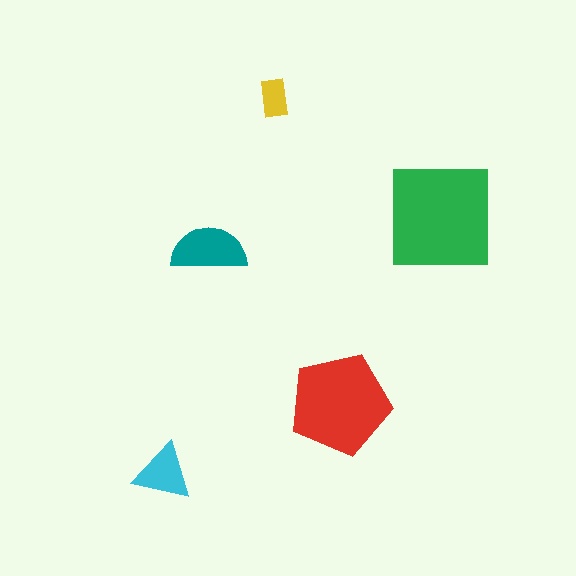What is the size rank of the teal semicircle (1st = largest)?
3rd.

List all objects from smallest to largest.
The yellow rectangle, the cyan triangle, the teal semicircle, the red pentagon, the green square.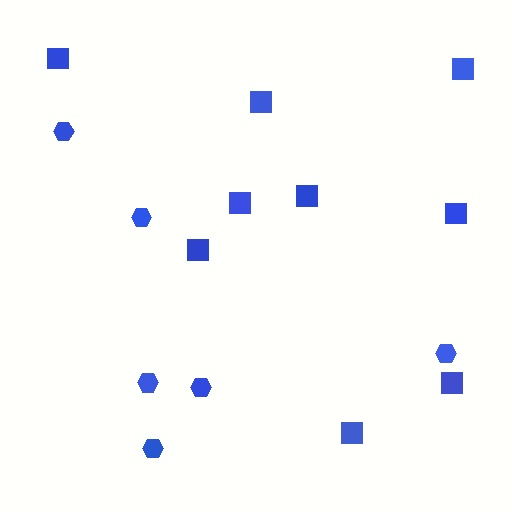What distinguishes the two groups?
There are 2 groups: one group of hexagons (6) and one group of squares (9).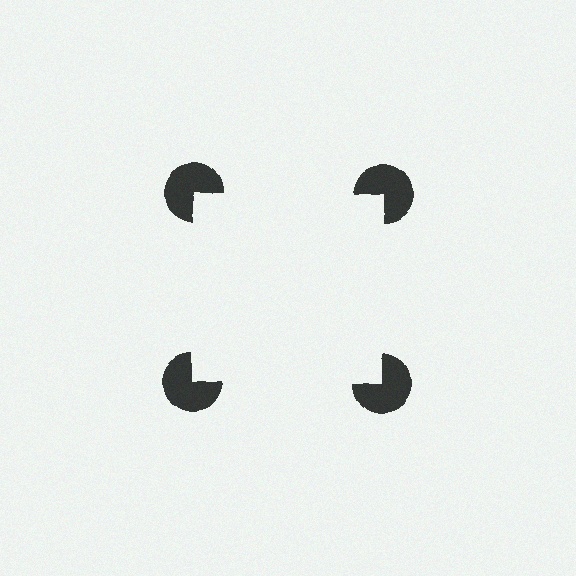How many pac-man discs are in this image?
There are 4 — one at each vertex of the illusory square.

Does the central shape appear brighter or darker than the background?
It typically appears slightly brighter than the background, even though no actual brightness change is drawn.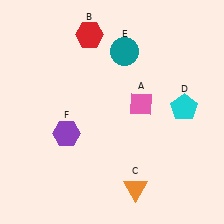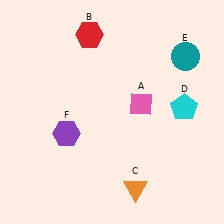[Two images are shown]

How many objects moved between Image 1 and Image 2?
1 object moved between the two images.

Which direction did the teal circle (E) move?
The teal circle (E) moved right.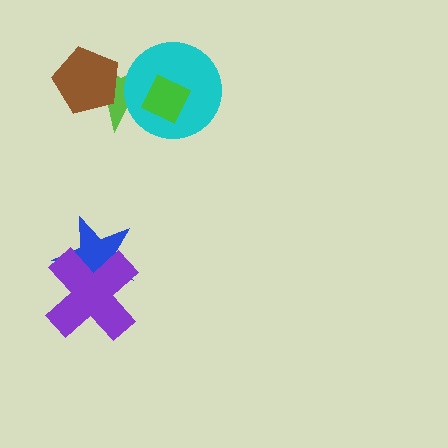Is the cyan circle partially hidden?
Yes, it is partially covered by another shape.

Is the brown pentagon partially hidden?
No, no other shape covers it.